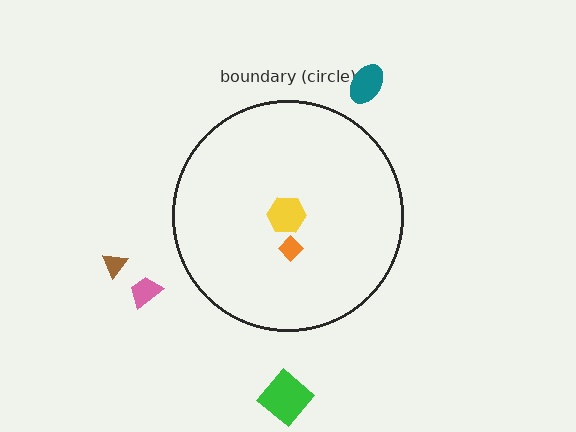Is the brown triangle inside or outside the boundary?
Outside.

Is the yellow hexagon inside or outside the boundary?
Inside.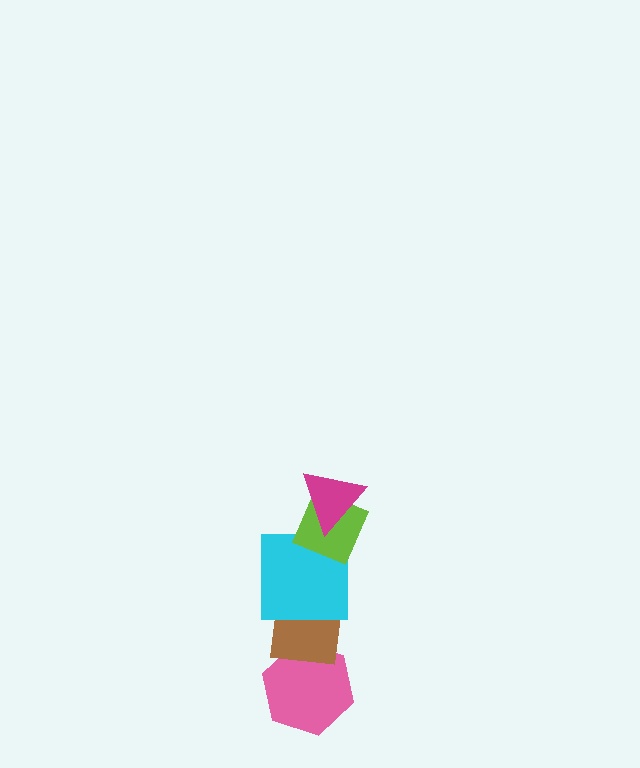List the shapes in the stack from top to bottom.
From top to bottom: the magenta triangle, the lime diamond, the cyan square, the brown square, the pink hexagon.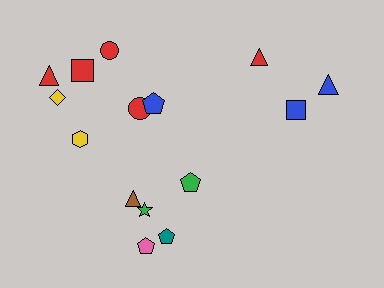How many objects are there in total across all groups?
There are 15 objects.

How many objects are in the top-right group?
There are 4 objects.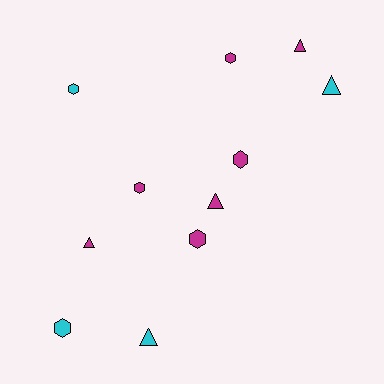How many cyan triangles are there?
There are 2 cyan triangles.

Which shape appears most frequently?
Hexagon, with 6 objects.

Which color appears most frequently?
Magenta, with 7 objects.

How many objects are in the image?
There are 11 objects.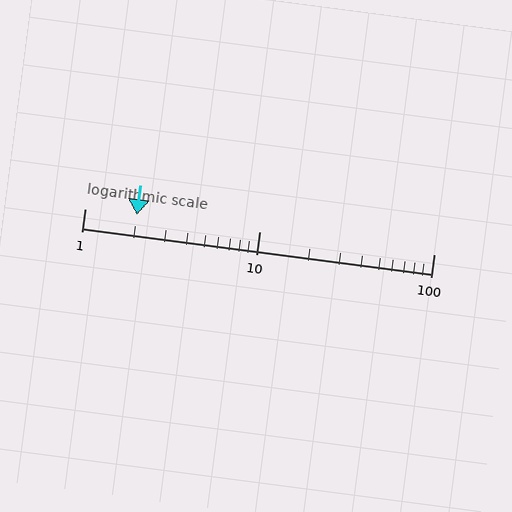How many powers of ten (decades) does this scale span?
The scale spans 2 decades, from 1 to 100.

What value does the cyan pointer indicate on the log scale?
The pointer indicates approximately 2.